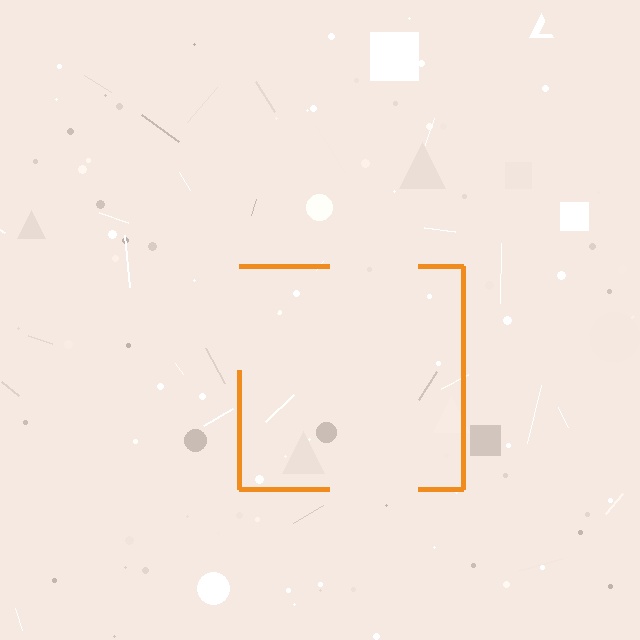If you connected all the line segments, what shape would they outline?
They would outline a square.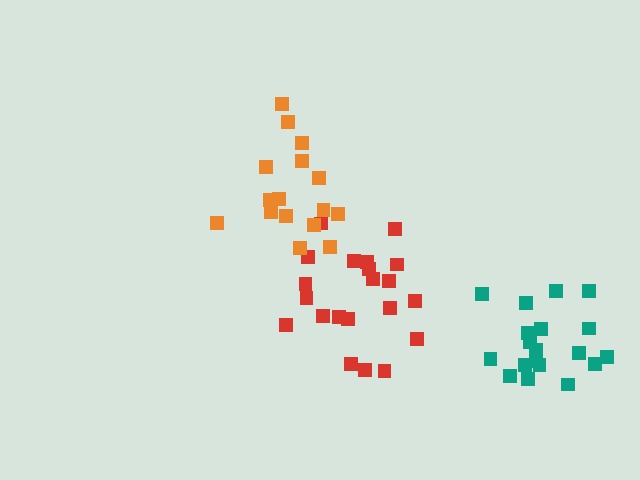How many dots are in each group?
Group 1: 21 dots, Group 2: 19 dots, Group 3: 16 dots (56 total).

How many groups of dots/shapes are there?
There are 3 groups.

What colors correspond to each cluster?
The clusters are colored: red, teal, orange.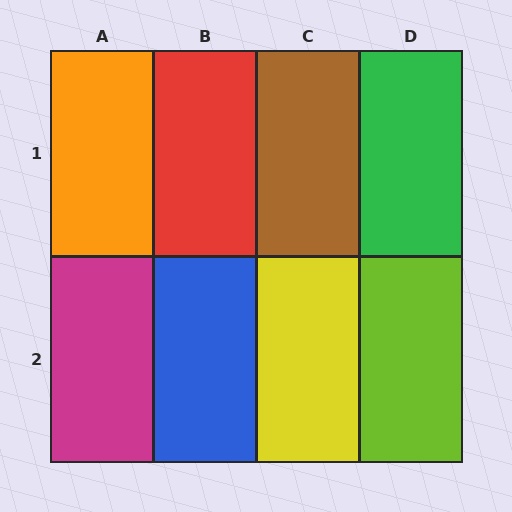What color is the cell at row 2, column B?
Blue.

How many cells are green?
1 cell is green.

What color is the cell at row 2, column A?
Magenta.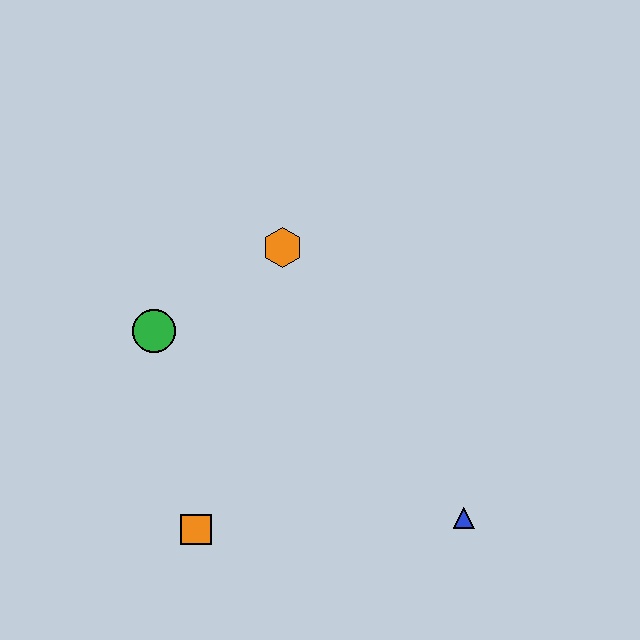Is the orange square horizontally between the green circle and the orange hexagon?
Yes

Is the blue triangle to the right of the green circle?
Yes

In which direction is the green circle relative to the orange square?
The green circle is above the orange square.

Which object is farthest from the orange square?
The orange hexagon is farthest from the orange square.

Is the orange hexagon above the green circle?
Yes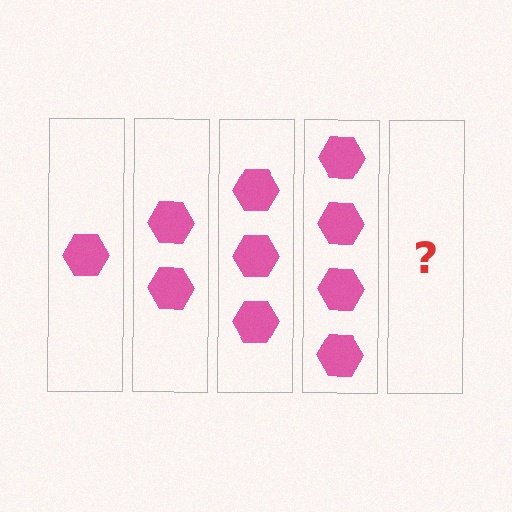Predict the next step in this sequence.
The next step is 5 hexagons.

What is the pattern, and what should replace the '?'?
The pattern is that each step adds one more hexagon. The '?' should be 5 hexagons.